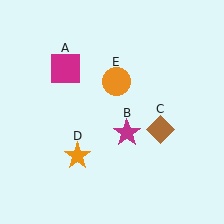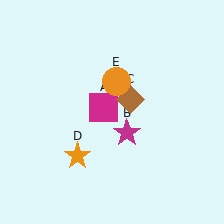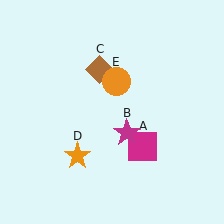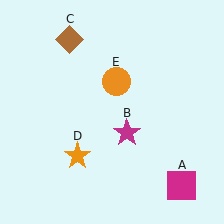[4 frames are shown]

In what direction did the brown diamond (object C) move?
The brown diamond (object C) moved up and to the left.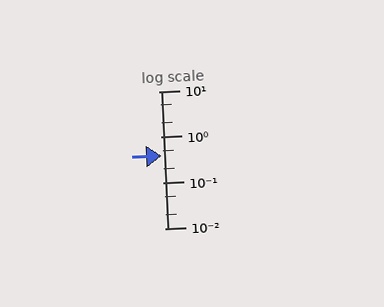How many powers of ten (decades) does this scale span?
The scale spans 3 decades, from 0.01 to 10.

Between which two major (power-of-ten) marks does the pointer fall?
The pointer is between 0.1 and 1.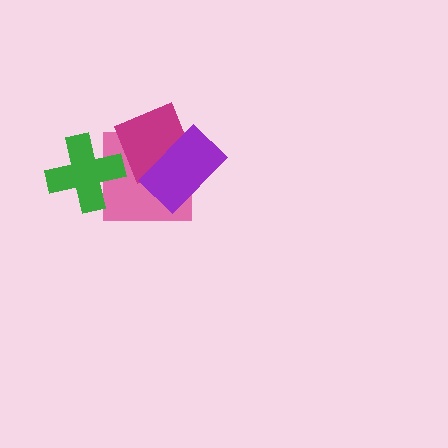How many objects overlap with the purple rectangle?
2 objects overlap with the purple rectangle.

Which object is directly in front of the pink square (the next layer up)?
The magenta diamond is directly in front of the pink square.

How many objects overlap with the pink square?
3 objects overlap with the pink square.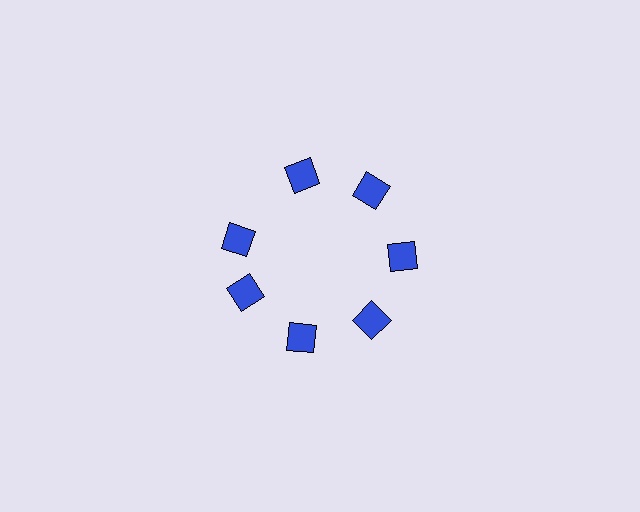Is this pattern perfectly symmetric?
No. The 7 blue squares are arranged in a ring, but one element near the 10 o'clock position is rotated out of alignment along the ring, breaking the 7-fold rotational symmetry.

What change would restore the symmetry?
The symmetry would be restored by rotating it back into even spacing with its neighbors so that all 7 squares sit at equal angles and equal distance from the center.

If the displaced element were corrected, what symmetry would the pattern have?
It would have 7-fold rotational symmetry — the pattern would map onto itself every 51 degrees.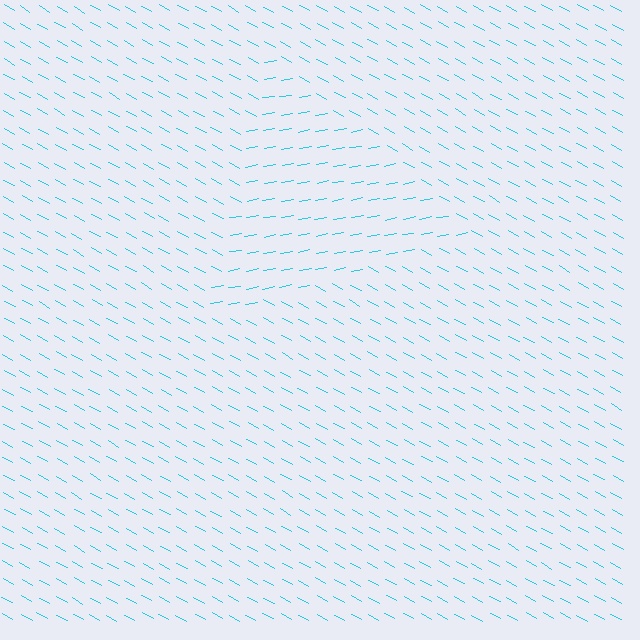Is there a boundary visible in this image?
Yes, there is a texture boundary formed by a change in line orientation.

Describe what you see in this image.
The image is filled with small cyan line segments. A triangle region in the image has lines oriented differently from the surrounding lines, creating a visible texture boundary.